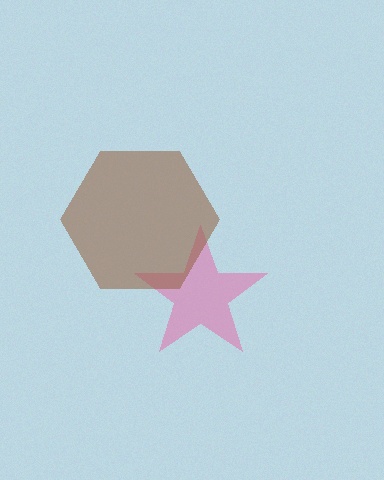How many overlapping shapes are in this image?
There are 2 overlapping shapes in the image.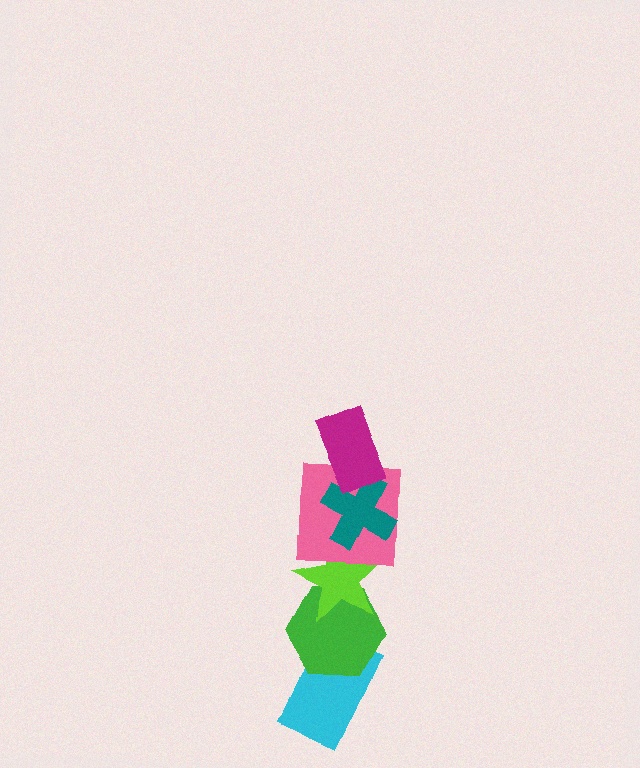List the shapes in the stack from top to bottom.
From top to bottom: the magenta rectangle, the teal cross, the pink square, the lime star, the green hexagon, the cyan rectangle.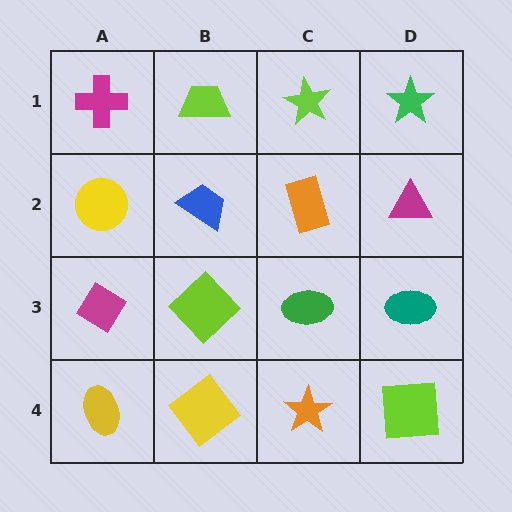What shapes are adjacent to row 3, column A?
A yellow circle (row 2, column A), a yellow ellipse (row 4, column A), a lime diamond (row 3, column B).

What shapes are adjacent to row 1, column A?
A yellow circle (row 2, column A), a lime trapezoid (row 1, column B).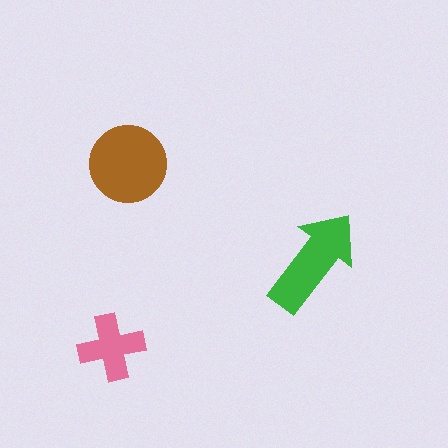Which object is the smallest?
The pink cross.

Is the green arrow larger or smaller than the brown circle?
Smaller.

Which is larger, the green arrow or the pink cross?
The green arrow.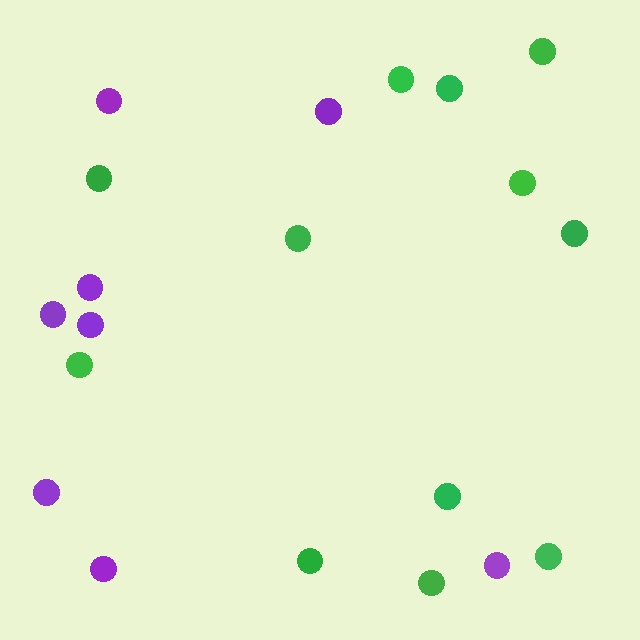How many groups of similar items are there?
There are 2 groups: one group of purple circles (8) and one group of green circles (12).